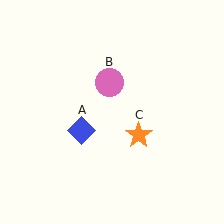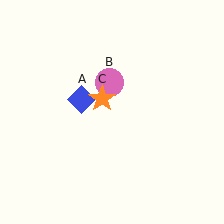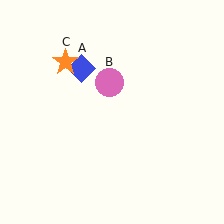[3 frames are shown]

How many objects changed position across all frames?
2 objects changed position: blue diamond (object A), orange star (object C).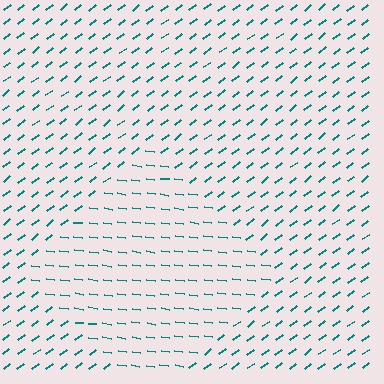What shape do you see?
I see a diamond.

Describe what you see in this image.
The image is filled with small teal line segments. A diamond region in the image has lines oriented differently from the surrounding lines, creating a visible texture boundary.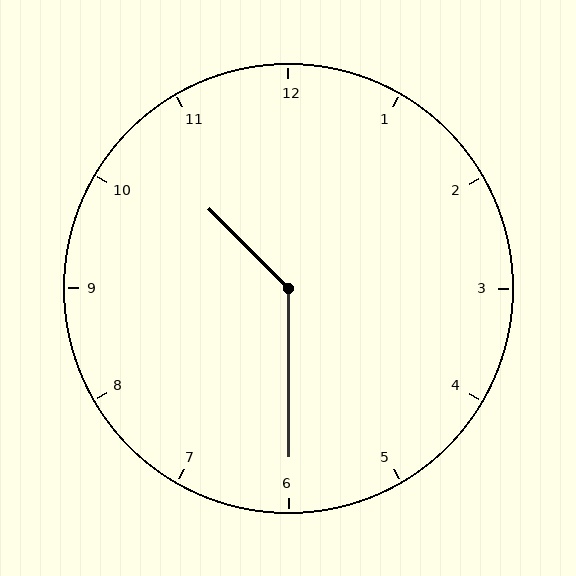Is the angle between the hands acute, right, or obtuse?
It is obtuse.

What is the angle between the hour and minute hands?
Approximately 135 degrees.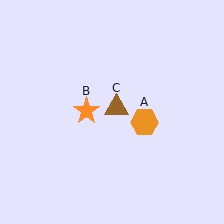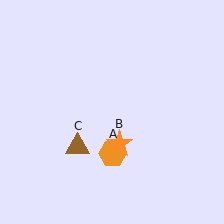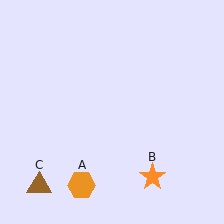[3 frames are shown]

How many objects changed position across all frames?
3 objects changed position: orange hexagon (object A), orange star (object B), brown triangle (object C).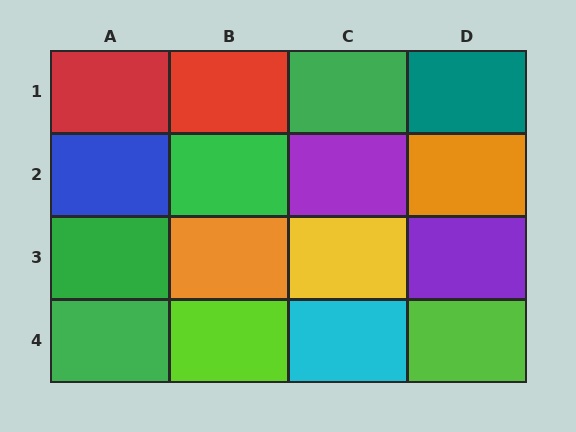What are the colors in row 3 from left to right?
Green, orange, yellow, purple.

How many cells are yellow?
1 cell is yellow.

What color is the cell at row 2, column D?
Orange.